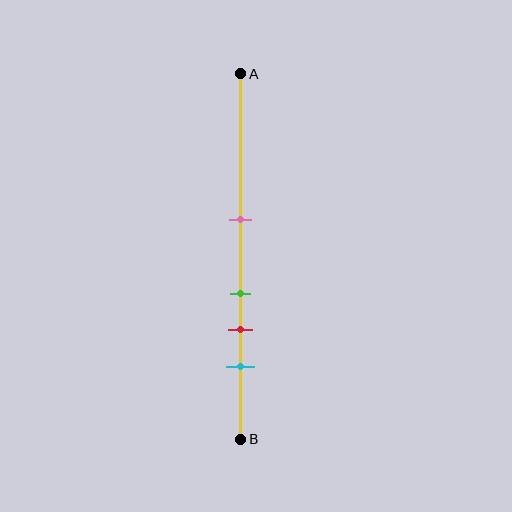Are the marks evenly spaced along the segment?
No, the marks are not evenly spaced.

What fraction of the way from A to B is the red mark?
The red mark is approximately 70% (0.7) of the way from A to B.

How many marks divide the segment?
There are 4 marks dividing the segment.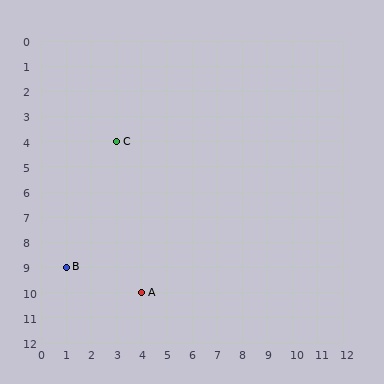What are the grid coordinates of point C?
Point C is at grid coordinates (3, 4).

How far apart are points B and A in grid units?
Points B and A are 3 columns and 1 row apart (about 3.2 grid units diagonally).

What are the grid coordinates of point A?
Point A is at grid coordinates (4, 10).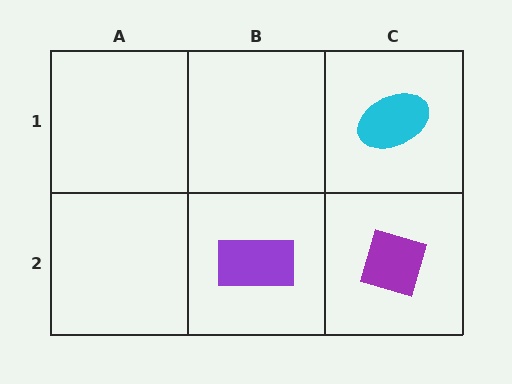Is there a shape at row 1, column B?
No, that cell is empty.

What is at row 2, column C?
A purple diamond.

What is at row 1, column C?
A cyan ellipse.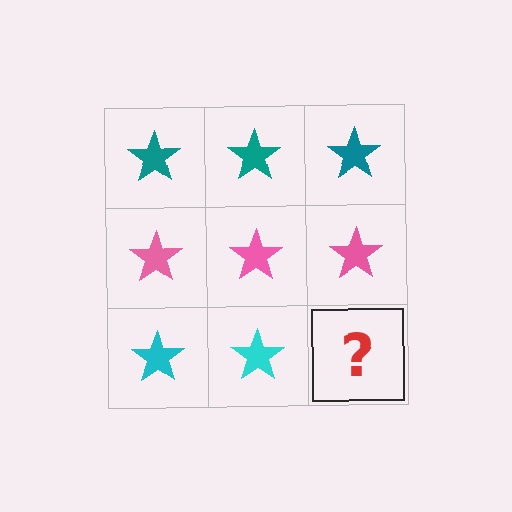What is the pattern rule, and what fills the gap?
The rule is that each row has a consistent color. The gap should be filled with a cyan star.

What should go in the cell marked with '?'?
The missing cell should contain a cyan star.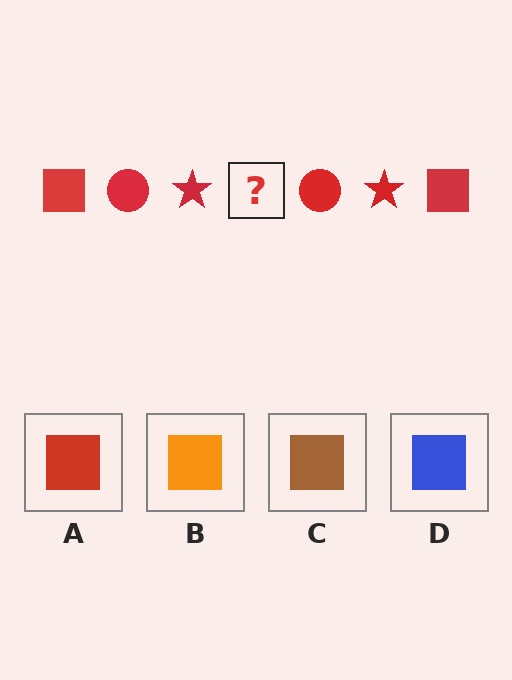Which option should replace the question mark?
Option A.